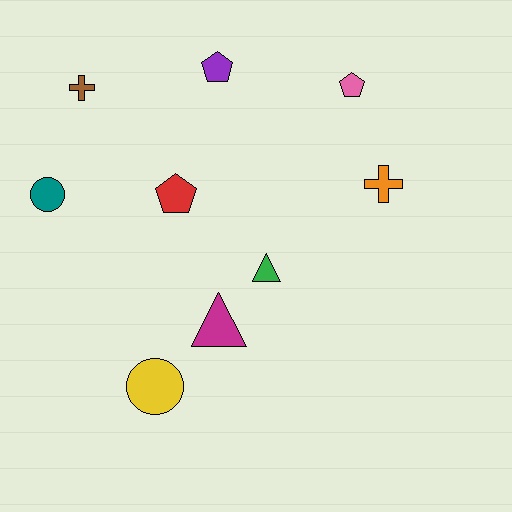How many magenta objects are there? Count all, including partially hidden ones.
There is 1 magenta object.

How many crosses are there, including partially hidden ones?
There are 2 crosses.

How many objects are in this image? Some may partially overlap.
There are 9 objects.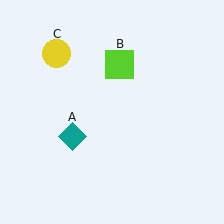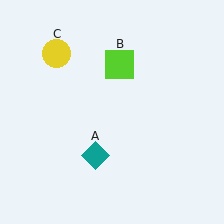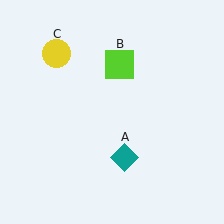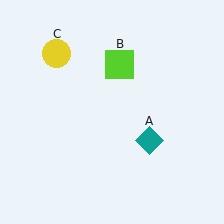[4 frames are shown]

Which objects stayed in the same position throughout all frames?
Lime square (object B) and yellow circle (object C) remained stationary.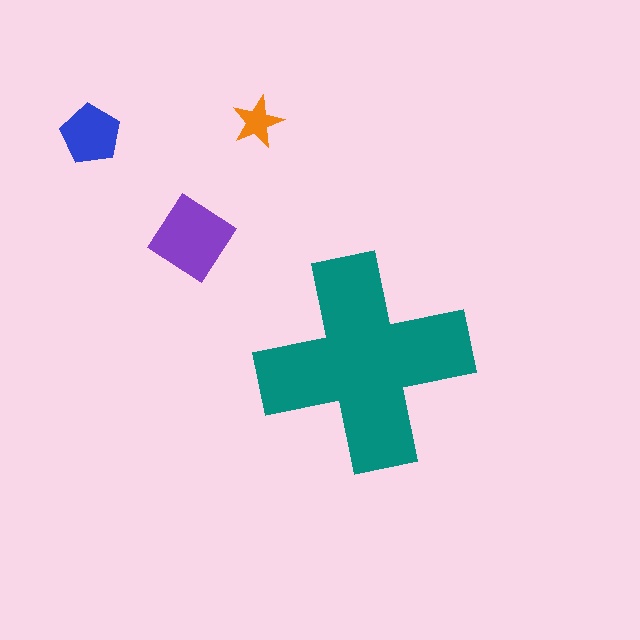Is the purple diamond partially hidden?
No, the purple diamond is fully visible.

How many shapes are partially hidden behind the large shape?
0 shapes are partially hidden.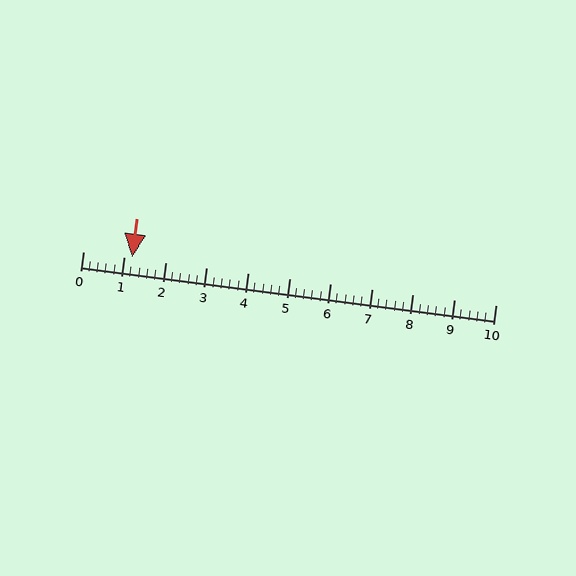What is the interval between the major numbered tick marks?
The major tick marks are spaced 1 units apart.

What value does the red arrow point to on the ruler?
The red arrow points to approximately 1.2.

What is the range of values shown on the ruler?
The ruler shows values from 0 to 10.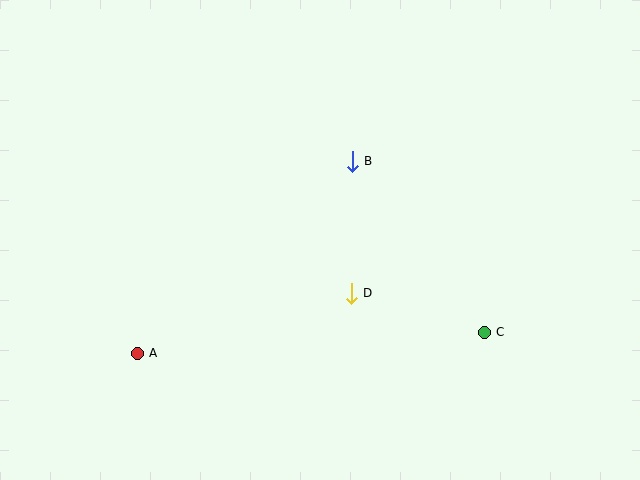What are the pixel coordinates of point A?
Point A is at (137, 353).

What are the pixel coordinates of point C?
Point C is at (484, 332).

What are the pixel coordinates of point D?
Point D is at (351, 293).